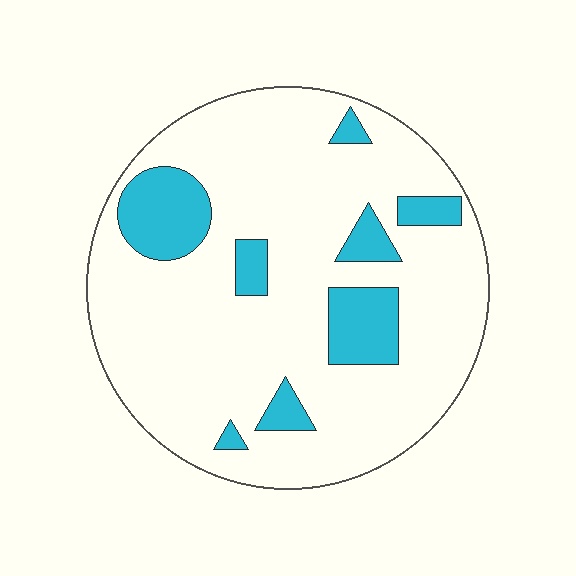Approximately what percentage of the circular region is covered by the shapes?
Approximately 15%.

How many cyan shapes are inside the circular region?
8.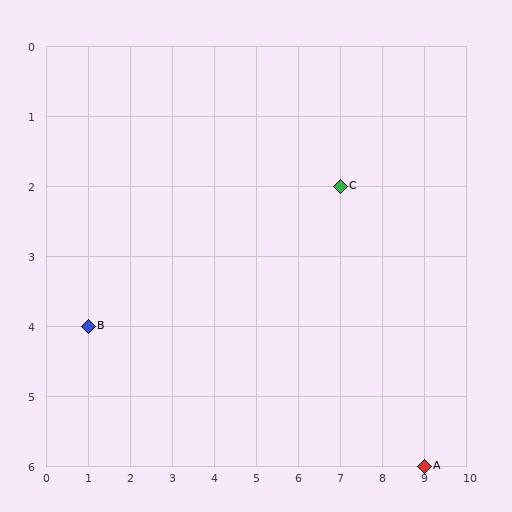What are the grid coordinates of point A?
Point A is at grid coordinates (9, 6).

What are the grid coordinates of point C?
Point C is at grid coordinates (7, 2).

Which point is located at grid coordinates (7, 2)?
Point C is at (7, 2).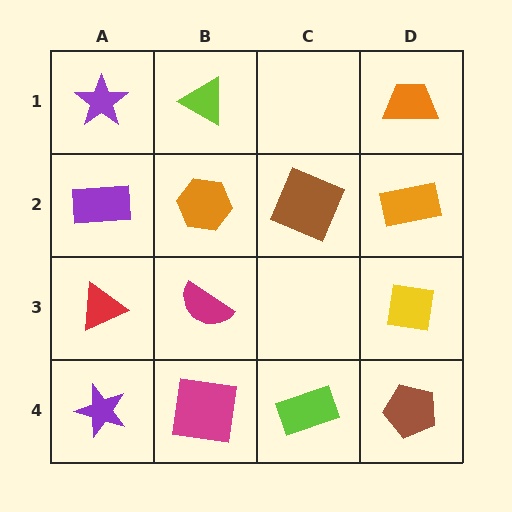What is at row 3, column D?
A yellow square.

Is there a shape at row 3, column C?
No, that cell is empty.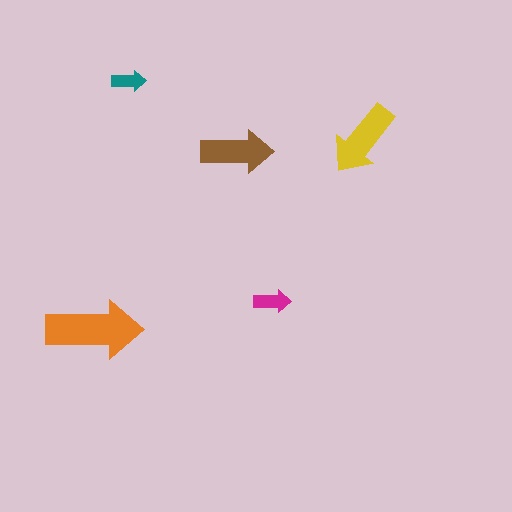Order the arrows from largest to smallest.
the orange one, the yellow one, the brown one, the magenta one, the teal one.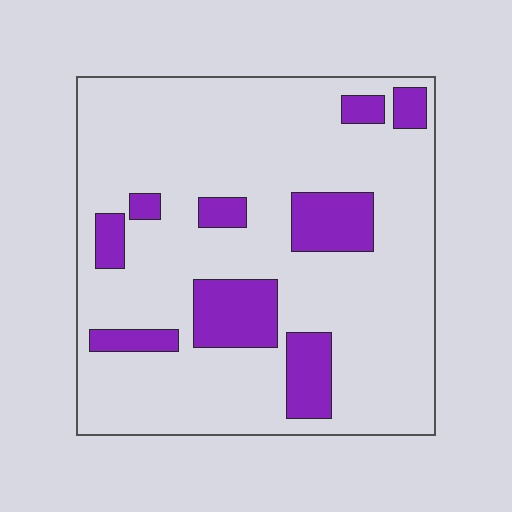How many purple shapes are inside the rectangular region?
9.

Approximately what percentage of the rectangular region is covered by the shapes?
Approximately 20%.